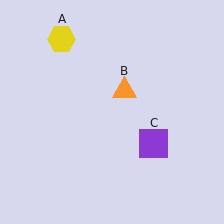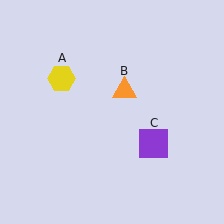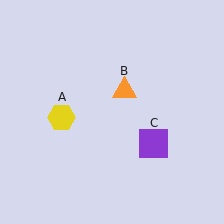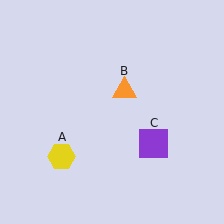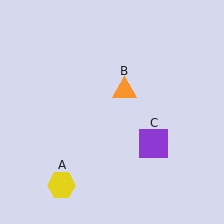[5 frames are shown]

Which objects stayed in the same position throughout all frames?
Orange triangle (object B) and purple square (object C) remained stationary.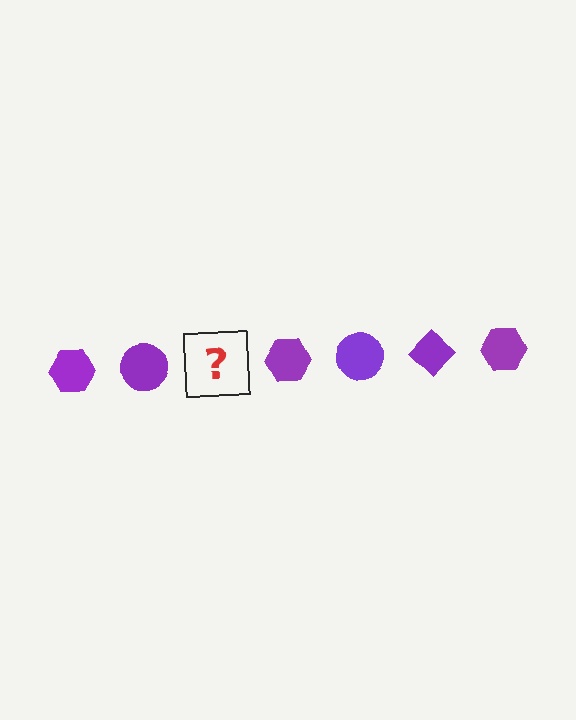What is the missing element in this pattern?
The missing element is a purple diamond.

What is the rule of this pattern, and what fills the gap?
The rule is that the pattern cycles through hexagon, circle, diamond shapes in purple. The gap should be filled with a purple diamond.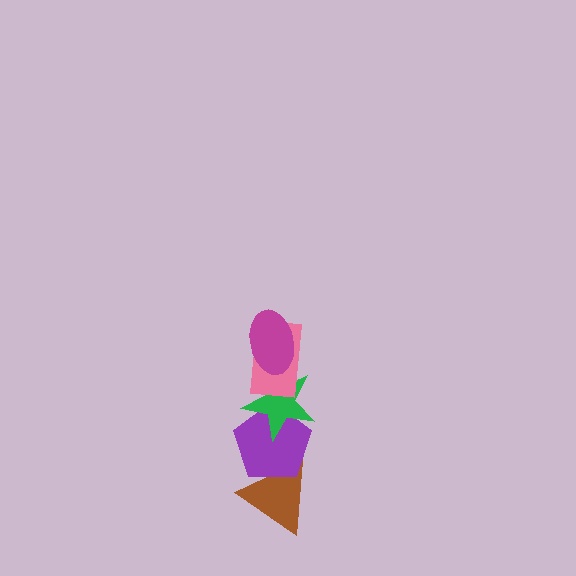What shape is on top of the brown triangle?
The purple pentagon is on top of the brown triangle.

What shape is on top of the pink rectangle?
The magenta ellipse is on top of the pink rectangle.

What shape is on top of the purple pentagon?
The green star is on top of the purple pentagon.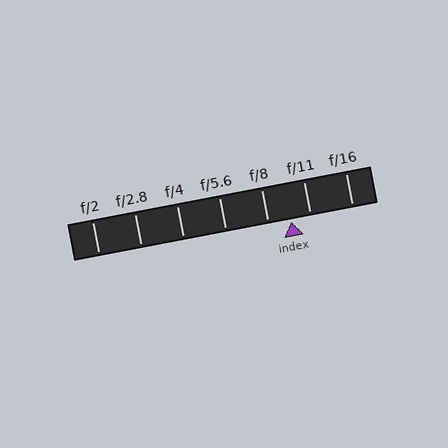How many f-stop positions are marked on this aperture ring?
There are 7 f-stop positions marked.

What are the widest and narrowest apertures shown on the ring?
The widest aperture shown is f/2 and the narrowest is f/16.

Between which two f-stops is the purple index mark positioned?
The index mark is between f/8 and f/11.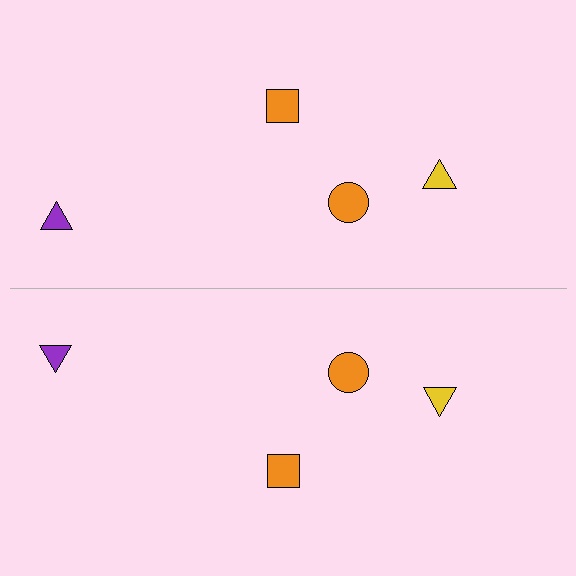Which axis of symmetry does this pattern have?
The pattern has a horizontal axis of symmetry running through the center of the image.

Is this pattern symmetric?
Yes, this pattern has bilateral (reflection) symmetry.